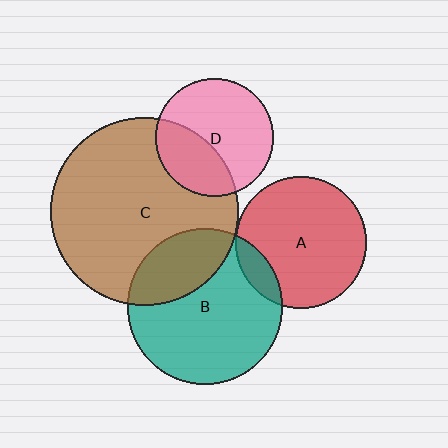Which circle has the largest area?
Circle C (brown).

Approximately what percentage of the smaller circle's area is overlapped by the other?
Approximately 5%.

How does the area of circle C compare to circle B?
Approximately 1.5 times.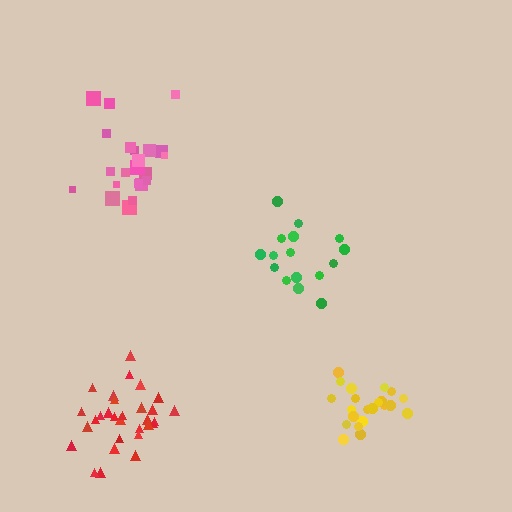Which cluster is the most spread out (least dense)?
Green.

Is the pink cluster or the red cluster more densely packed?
Red.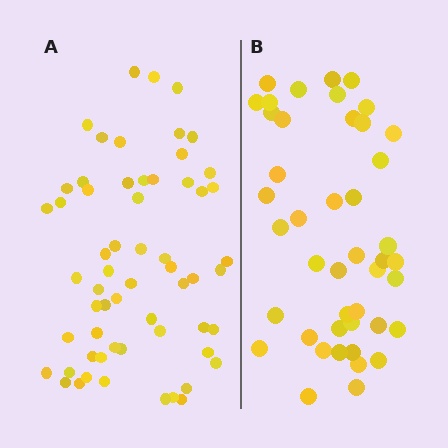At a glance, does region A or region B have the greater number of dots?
Region A (the left region) has more dots.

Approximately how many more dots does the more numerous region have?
Region A has approximately 15 more dots than region B.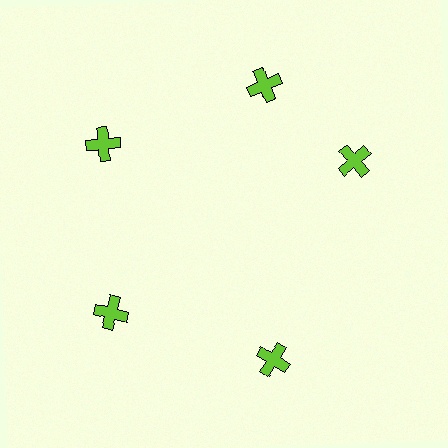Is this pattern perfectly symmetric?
No. The 5 lime crosses are arranged in a ring, but one element near the 3 o'clock position is rotated out of alignment along the ring, breaking the 5-fold rotational symmetry.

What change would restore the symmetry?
The symmetry would be restored by rotating it back into even spacing with its neighbors so that all 5 crosses sit at equal angles and equal distance from the center.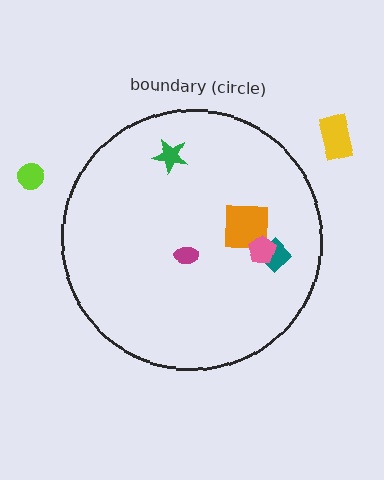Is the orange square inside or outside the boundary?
Inside.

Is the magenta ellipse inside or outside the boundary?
Inside.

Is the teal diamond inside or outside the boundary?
Inside.